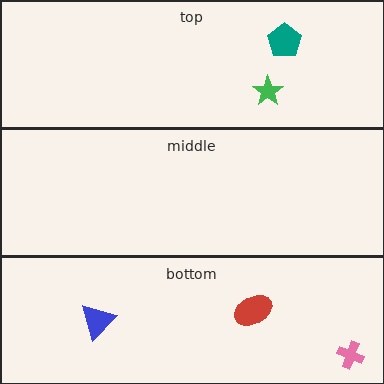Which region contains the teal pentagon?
The top region.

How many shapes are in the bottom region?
3.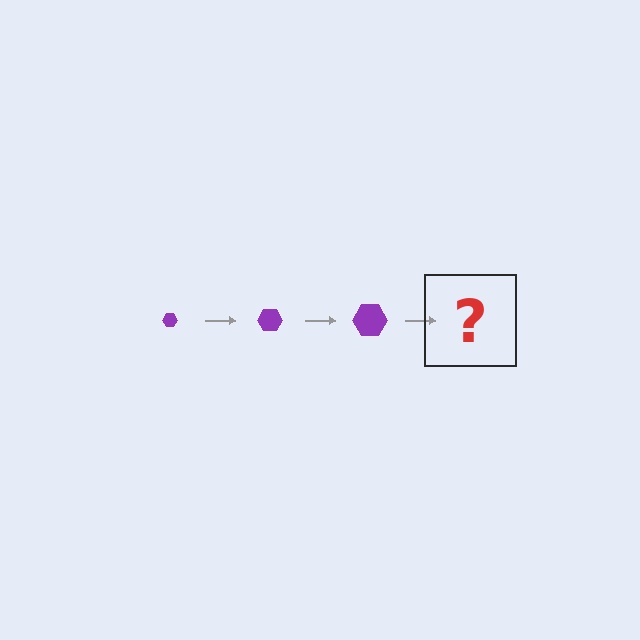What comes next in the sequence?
The next element should be a purple hexagon, larger than the previous one.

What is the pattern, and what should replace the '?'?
The pattern is that the hexagon gets progressively larger each step. The '?' should be a purple hexagon, larger than the previous one.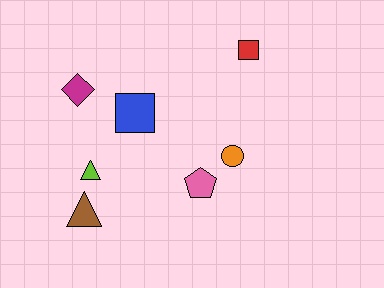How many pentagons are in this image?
There is 1 pentagon.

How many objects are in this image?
There are 7 objects.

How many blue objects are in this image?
There is 1 blue object.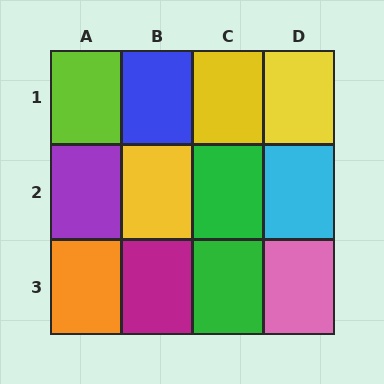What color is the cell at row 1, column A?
Lime.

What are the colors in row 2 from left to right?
Purple, yellow, green, cyan.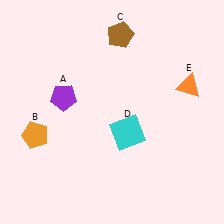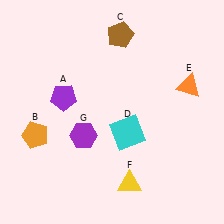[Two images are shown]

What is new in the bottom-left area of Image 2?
A purple hexagon (G) was added in the bottom-left area of Image 2.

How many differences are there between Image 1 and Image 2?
There are 2 differences between the two images.